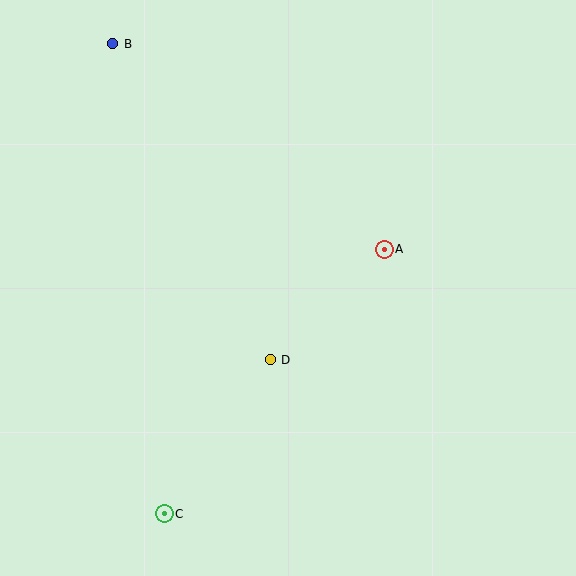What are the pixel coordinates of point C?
Point C is at (164, 514).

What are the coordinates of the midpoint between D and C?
The midpoint between D and C is at (217, 437).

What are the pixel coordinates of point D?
Point D is at (270, 360).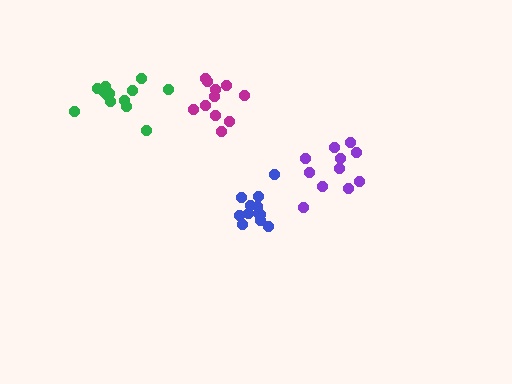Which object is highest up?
The magenta cluster is topmost.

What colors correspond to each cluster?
The clusters are colored: blue, magenta, purple, green.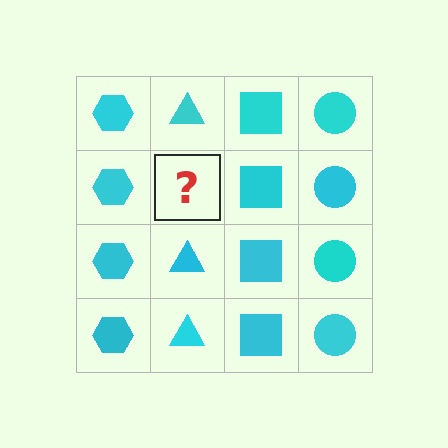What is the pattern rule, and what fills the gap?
The rule is that each column has a consistent shape. The gap should be filled with a cyan triangle.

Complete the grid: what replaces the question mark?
The question mark should be replaced with a cyan triangle.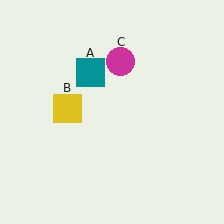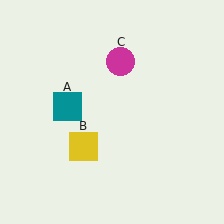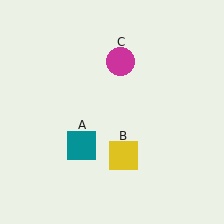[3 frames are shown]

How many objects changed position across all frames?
2 objects changed position: teal square (object A), yellow square (object B).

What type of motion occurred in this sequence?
The teal square (object A), yellow square (object B) rotated counterclockwise around the center of the scene.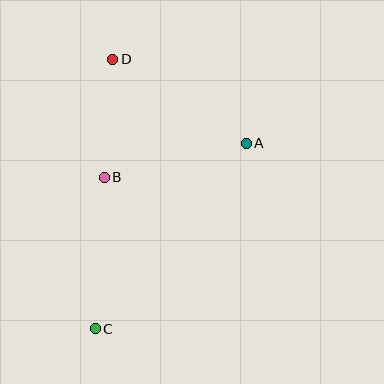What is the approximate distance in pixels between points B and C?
The distance between B and C is approximately 152 pixels.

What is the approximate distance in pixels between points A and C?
The distance between A and C is approximately 240 pixels.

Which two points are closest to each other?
Points B and D are closest to each other.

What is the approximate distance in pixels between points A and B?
The distance between A and B is approximately 146 pixels.